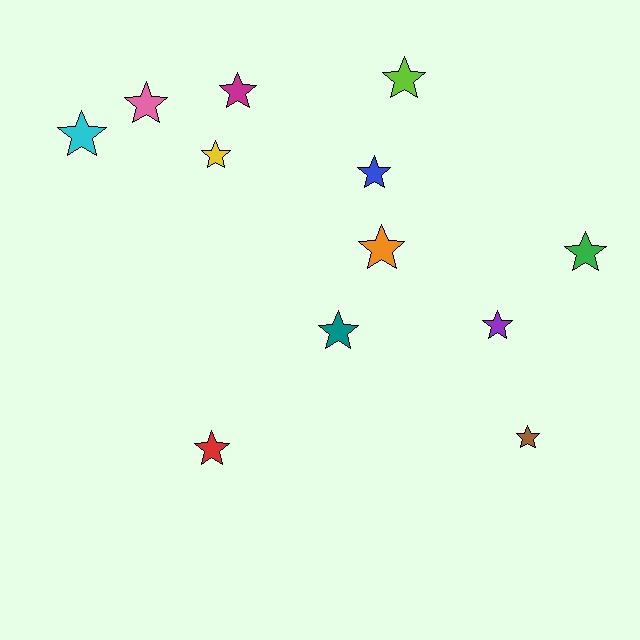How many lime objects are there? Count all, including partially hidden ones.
There is 1 lime object.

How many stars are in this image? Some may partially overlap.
There are 12 stars.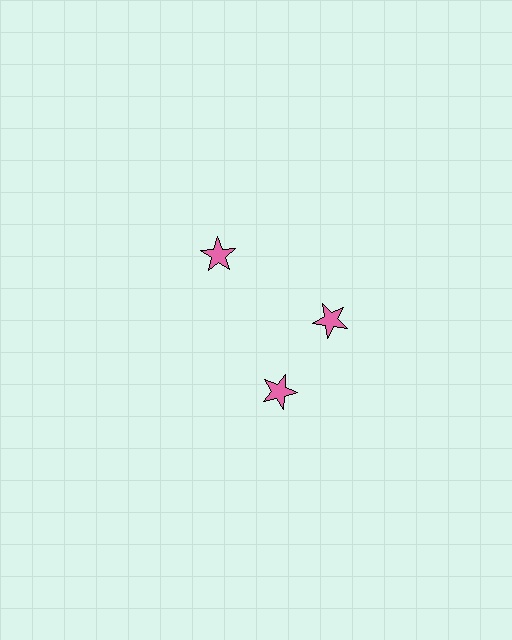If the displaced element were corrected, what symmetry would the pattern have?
It would have 3-fold rotational symmetry — the pattern would map onto itself every 120 degrees.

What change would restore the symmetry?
The symmetry would be restored by rotating it back into even spacing with its neighbors so that all 3 stars sit at equal angles and equal distance from the center.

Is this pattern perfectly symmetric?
No. The 3 pink stars are arranged in a ring, but one element near the 7 o'clock position is rotated out of alignment along the ring, breaking the 3-fold rotational symmetry.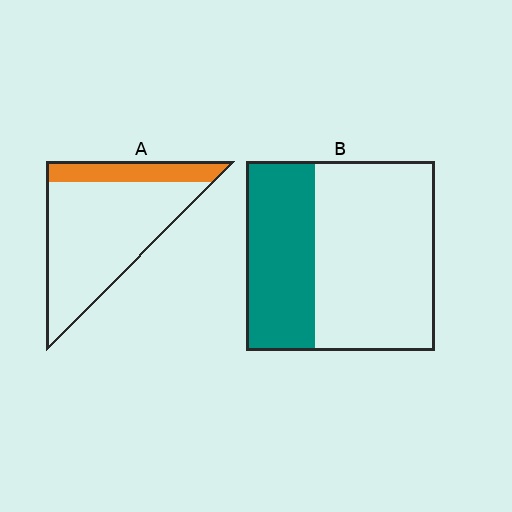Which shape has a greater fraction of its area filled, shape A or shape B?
Shape B.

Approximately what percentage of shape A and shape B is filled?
A is approximately 20% and B is approximately 35%.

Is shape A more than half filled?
No.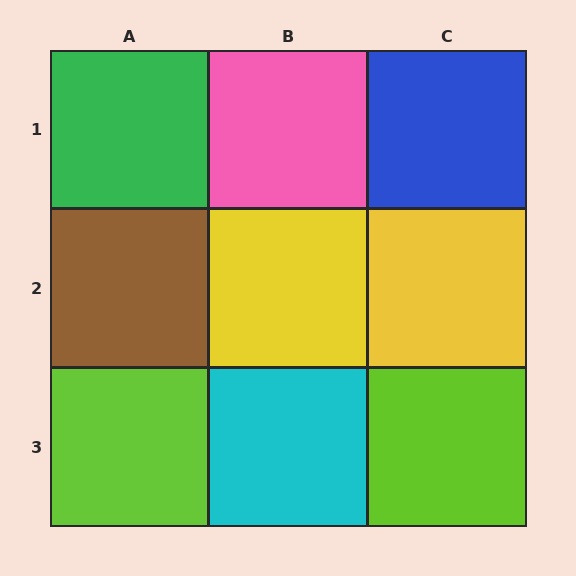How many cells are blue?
1 cell is blue.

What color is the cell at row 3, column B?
Cyan.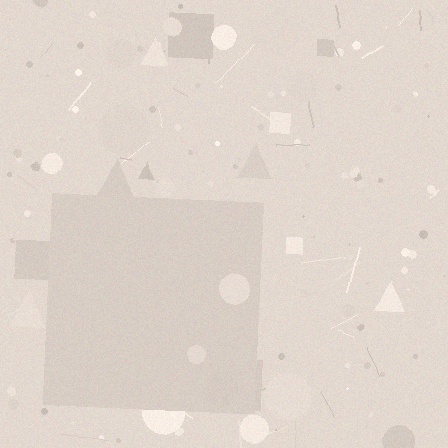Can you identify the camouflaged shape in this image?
The camouflaged shape is a square.